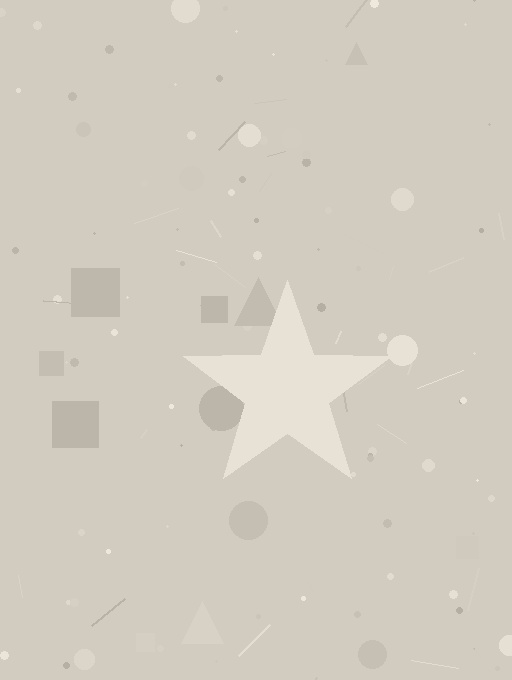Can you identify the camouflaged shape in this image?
The camouflaged shape is a star.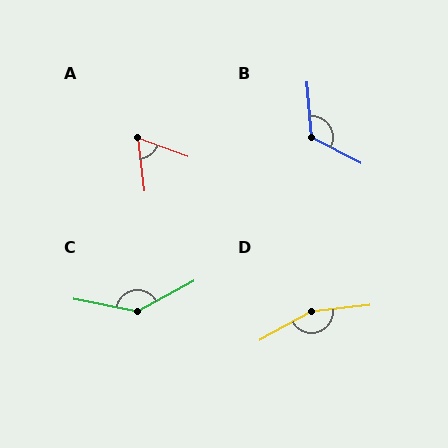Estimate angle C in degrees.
Approximately 140 degrees.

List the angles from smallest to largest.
A (64°), B (122°), C (140°), D (158°).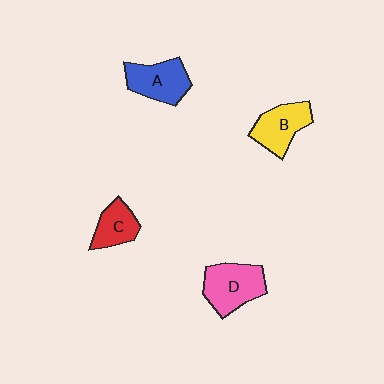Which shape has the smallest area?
Shape C (red).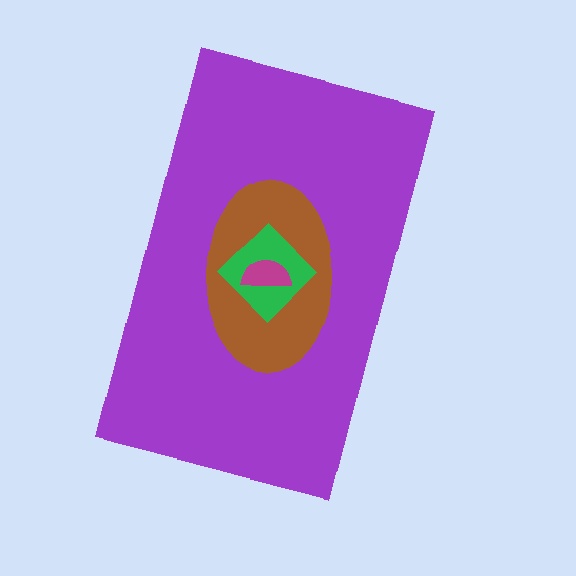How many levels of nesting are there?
4.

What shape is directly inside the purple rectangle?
The brown ellipse.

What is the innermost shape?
The magenta semicircle.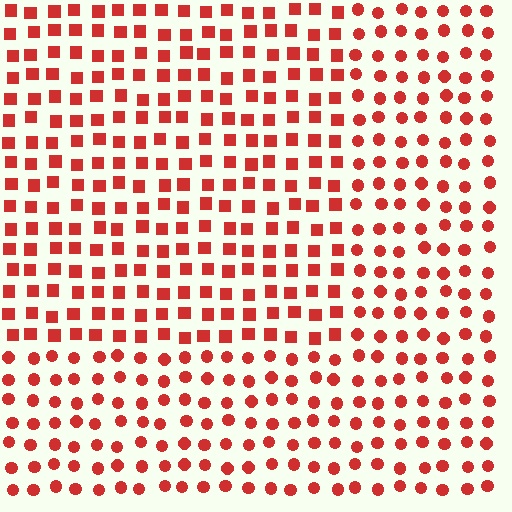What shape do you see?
I see a rectangle.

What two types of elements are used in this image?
The image uses squares inside the rectangle region and circles outside it.